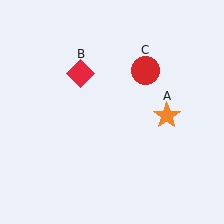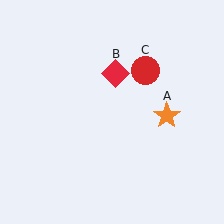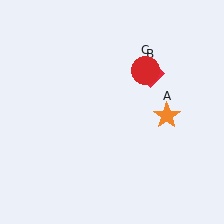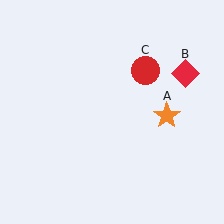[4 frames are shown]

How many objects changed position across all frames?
1 object changed position: red diamond (object B).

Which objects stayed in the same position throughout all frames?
Orange star (object A) and red circle (object C) remained stationary.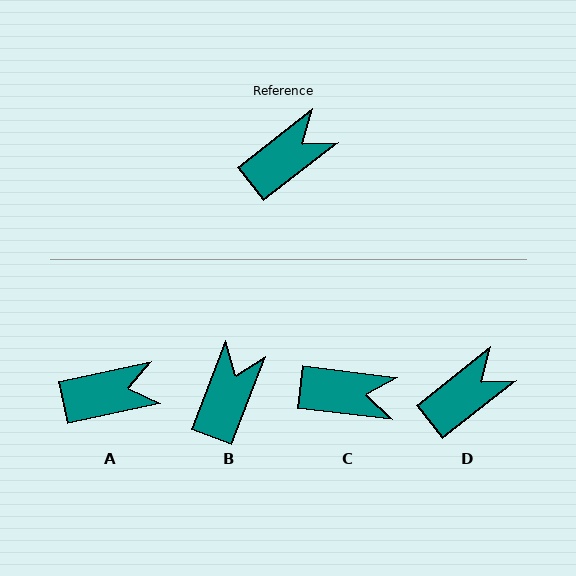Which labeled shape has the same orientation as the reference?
D.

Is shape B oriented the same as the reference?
No, it is off by about 31 degrees.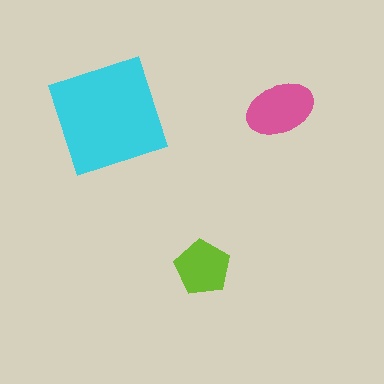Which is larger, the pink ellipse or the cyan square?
The cyan square.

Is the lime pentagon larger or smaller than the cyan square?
Smaller.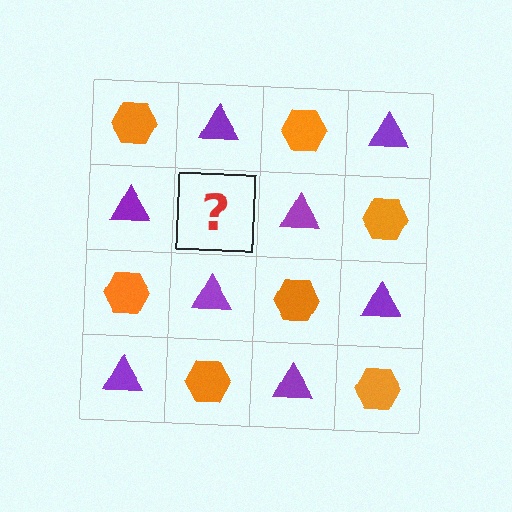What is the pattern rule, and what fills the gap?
The rule is that it alternates orange hexagon and purple triangle in a checkerboard pattern. The gap should be filled with an orange hexagon.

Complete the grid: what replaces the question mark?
The question mark should be replaced with an orange hexagon.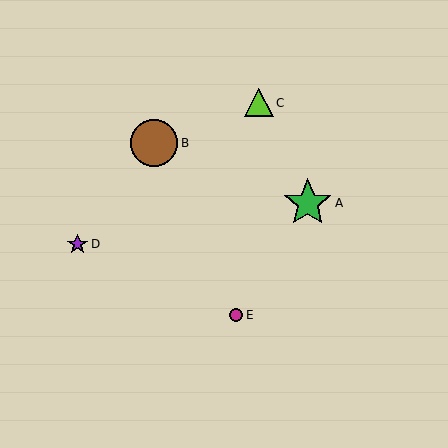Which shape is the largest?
The green star (labeled A) is the largest.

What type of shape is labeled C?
Shape C is a lime triangle.